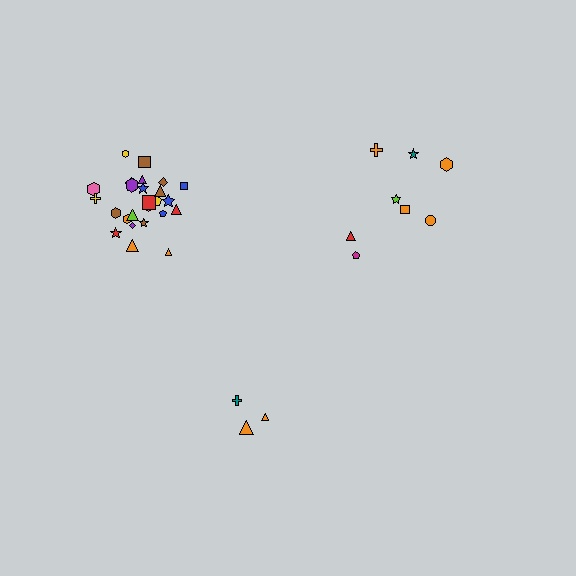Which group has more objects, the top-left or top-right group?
The top-left group.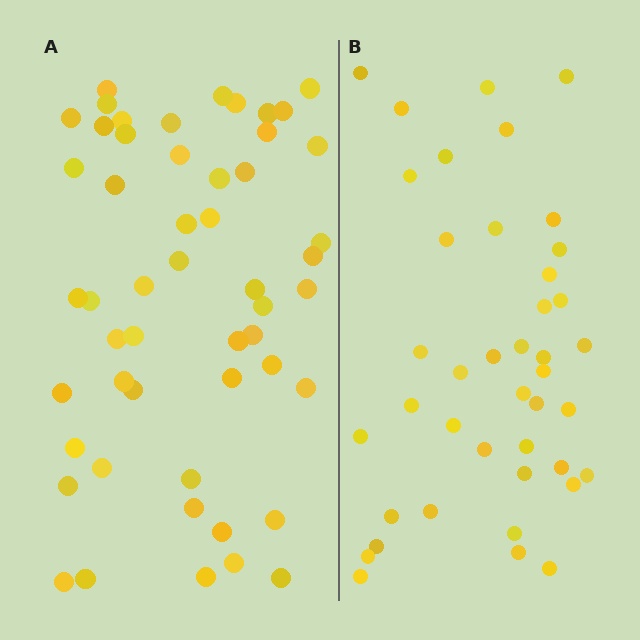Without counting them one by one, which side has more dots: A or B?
Region A (the left region) has more dots.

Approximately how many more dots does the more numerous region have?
Region A has roughly 12 or so more dots than region B.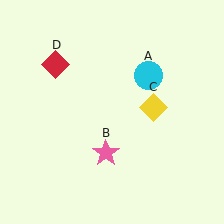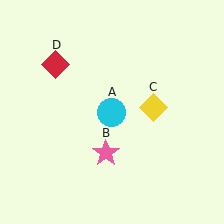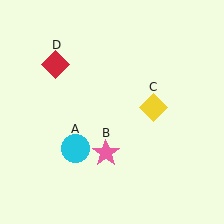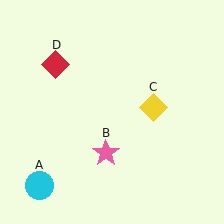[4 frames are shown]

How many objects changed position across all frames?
1 object changed position: cyan circle (object A).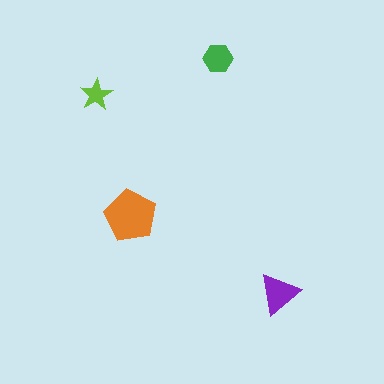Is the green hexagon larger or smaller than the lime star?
Larger.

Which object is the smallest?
The lime star.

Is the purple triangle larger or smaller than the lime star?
Larger.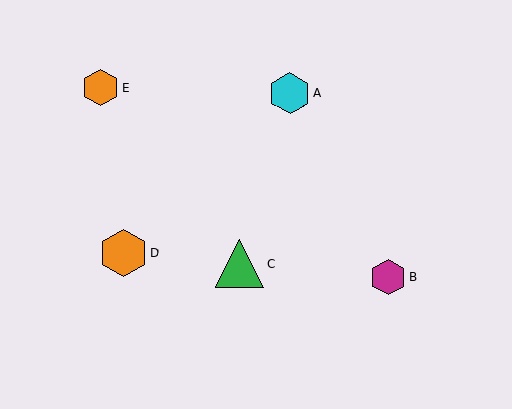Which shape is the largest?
The green triangle (labeled C) is the largest.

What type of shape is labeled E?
Shape E is an orange hexagon.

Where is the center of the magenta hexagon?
The center of the magenta hexagon is at (389, 278).